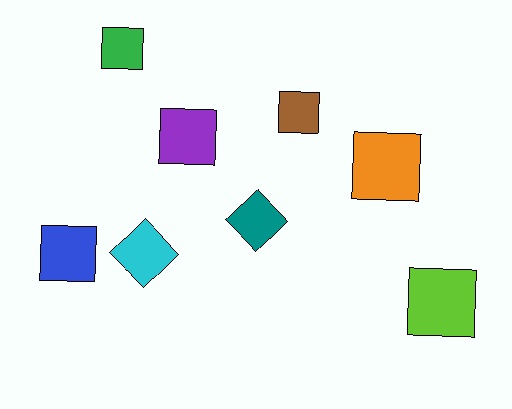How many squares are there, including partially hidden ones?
There are 6 squares.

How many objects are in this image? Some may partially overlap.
There are 8 objects.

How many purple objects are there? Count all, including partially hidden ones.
There is 1 purple object.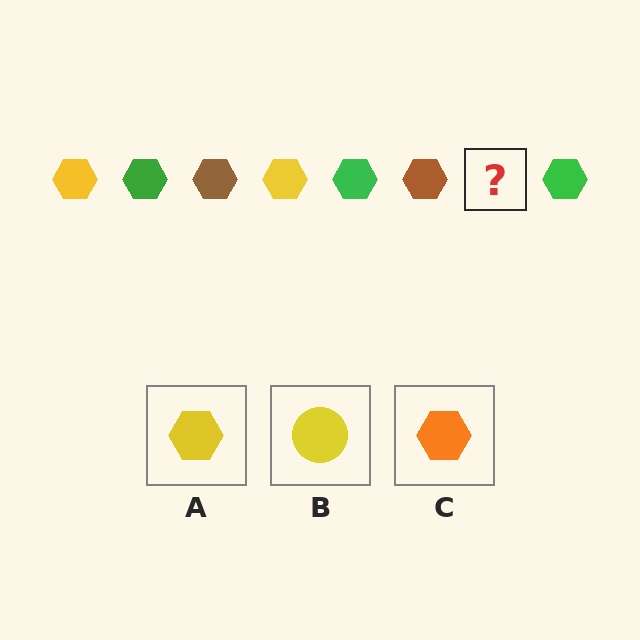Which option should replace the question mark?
Option A.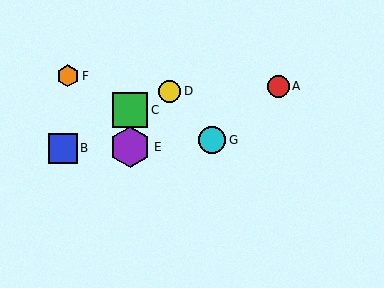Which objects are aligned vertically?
Objects C, E are aligned vertically.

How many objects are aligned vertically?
2 objects (C, E) are aligned vertically.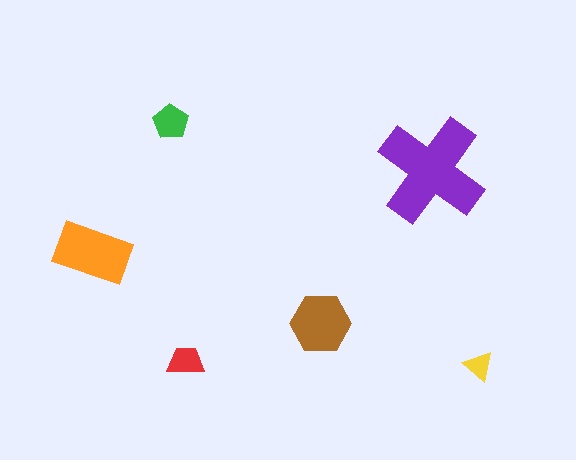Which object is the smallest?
The yellow triangle.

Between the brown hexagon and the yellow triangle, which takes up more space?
The brown hexagon.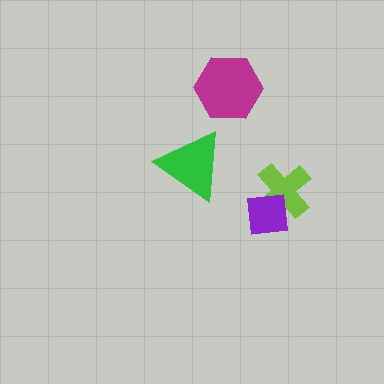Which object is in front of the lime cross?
The purple square is in front of the lime cross.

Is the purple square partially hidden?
No, no other shape covers it.